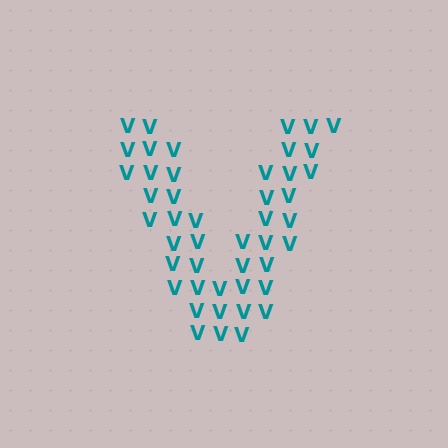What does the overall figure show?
The overall figure shows the letter V.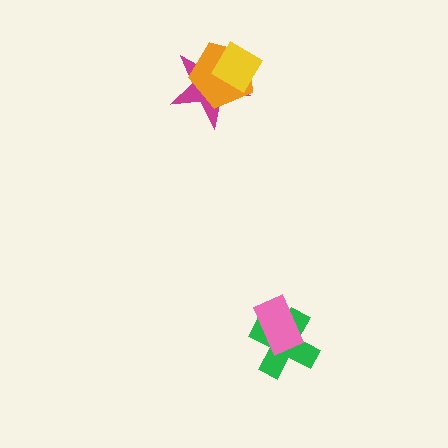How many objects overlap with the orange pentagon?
2 objects overlap with the orange pentagon.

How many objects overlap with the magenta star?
2 objects overlap with the magenta star.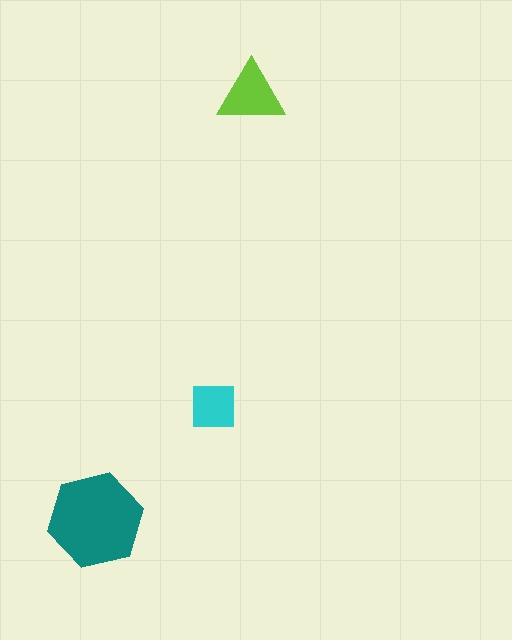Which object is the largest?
The teal hexagon.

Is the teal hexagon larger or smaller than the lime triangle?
Larger.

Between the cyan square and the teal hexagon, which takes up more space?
The teal hexagon.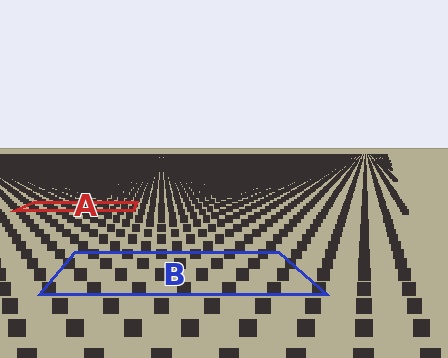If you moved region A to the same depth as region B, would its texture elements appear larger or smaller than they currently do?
They would appear larger. At a closer depth, the same texture elements are projected at a bigger on-screen size.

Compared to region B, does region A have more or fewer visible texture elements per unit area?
Region A has more texture elements per unit area — they are packed more densely because it is farther away.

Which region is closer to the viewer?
Region B is closer. The texture elements there are larger and more spread out.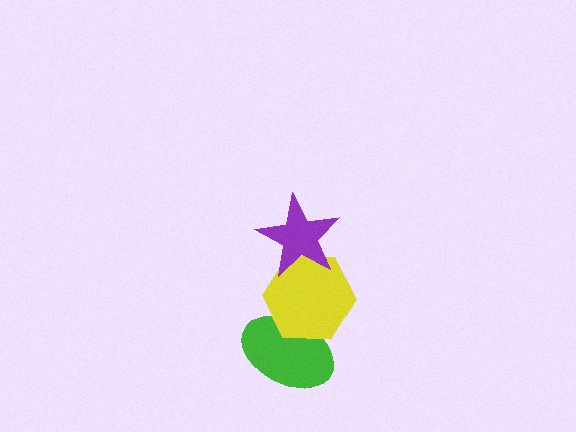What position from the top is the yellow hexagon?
The yellow hexagon is 2nd from the top.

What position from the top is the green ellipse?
The green ellipse is 3rd from the top.